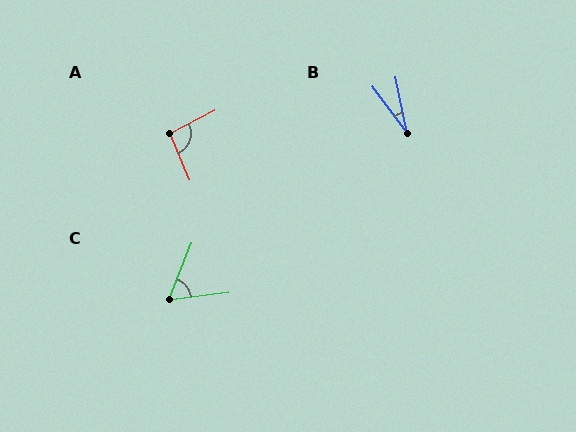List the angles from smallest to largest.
B (24°), C (61°), A (95°).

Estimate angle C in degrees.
Approximately 61 degrees.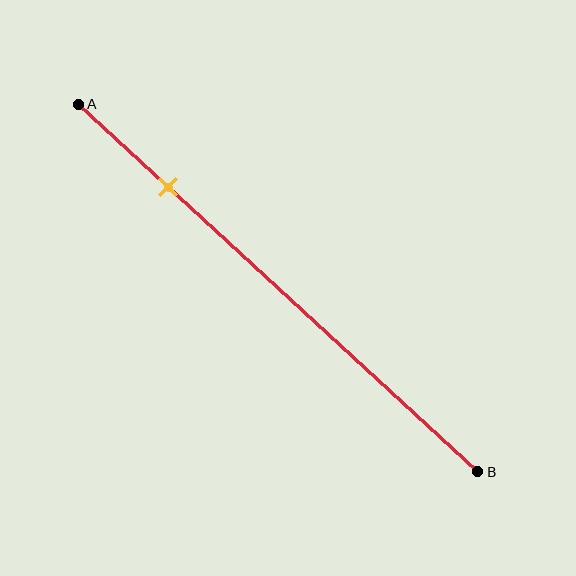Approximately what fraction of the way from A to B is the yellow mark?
The yellow mark is approximately 25% of the way from A to B.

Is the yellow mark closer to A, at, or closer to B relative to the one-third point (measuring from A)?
The yellow mark is closer to point A than the one-third point of segment AB.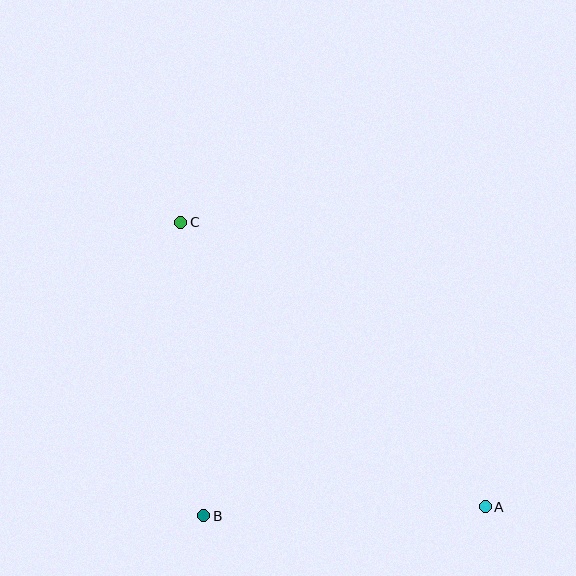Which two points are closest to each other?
Points A and B are closest to each other.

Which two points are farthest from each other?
Points A and C are farthest from each other.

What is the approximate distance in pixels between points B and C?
The distance between B and C is approximately 294 pixels.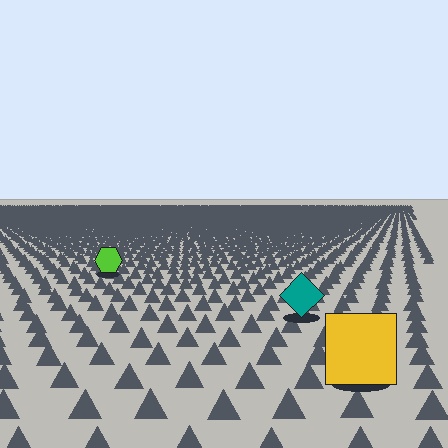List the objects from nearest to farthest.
From nearest to farthest: the yellow square, the teal diamond, the lime hexagon.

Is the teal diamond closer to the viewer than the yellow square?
No. The yellow square is closer — you can tell from the texture gradient: the ground texture is coarser near it.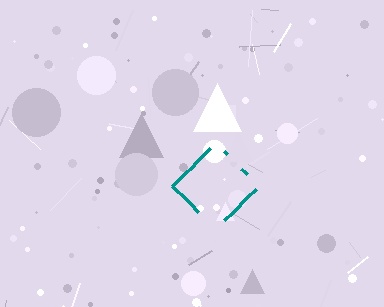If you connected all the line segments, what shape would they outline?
They would outline a diamond.